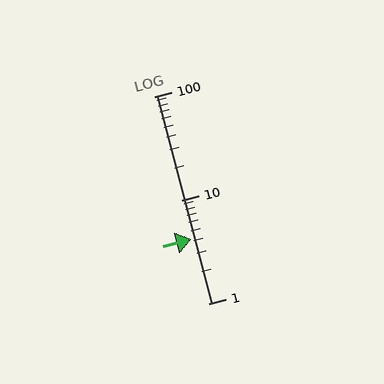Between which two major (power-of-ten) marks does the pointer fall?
The pointer is between 1 and 10.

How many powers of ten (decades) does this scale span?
The scale spans 2 decades, from 1 to 100.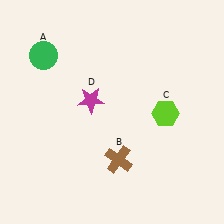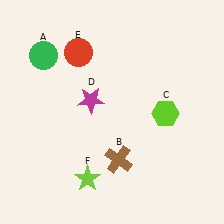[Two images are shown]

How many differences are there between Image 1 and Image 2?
There are 2 differences between the two images.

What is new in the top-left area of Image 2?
A red circle (E) was added in the top-left area of Image 2.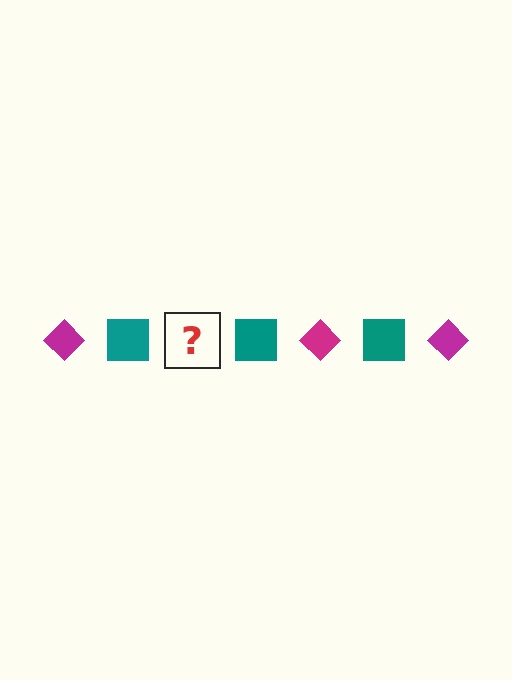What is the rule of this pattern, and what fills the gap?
The rule is that the pattern alternates between magenta diamond and teal square. The gap should be filled with a magenta diamond.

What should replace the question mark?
The question mark should be replaced with a magenta diamond.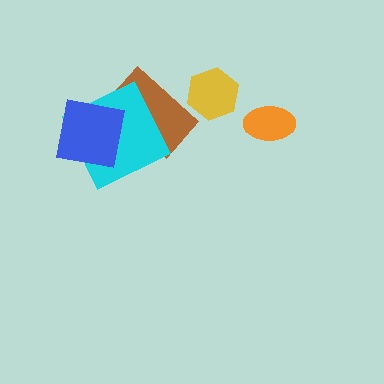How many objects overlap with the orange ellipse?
0 objects overlap with the orange ellipse.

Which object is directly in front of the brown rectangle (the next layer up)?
The cyan square is directly in front of the brown rectangle.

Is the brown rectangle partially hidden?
Yes, it is partially covered by another shape.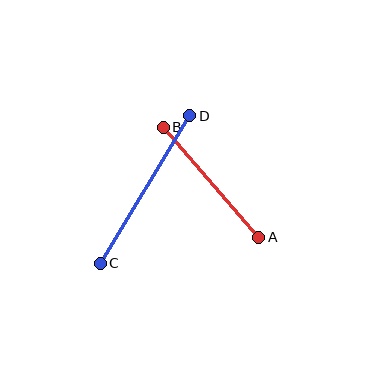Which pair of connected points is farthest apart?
Points C and D are farthest apart.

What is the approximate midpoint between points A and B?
The midpoint is at approximately (211, 182) pixels.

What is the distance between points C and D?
The distance is approximately 173 pixels.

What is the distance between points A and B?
The distance is approximately 146 pixels.